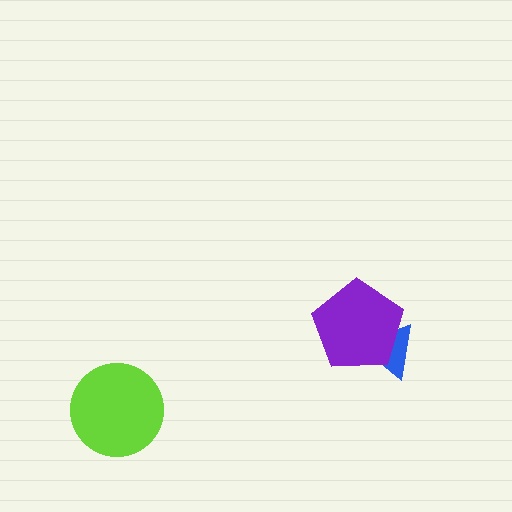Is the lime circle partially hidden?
No, no other shape covers it.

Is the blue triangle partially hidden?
Yes, it is partially covered by another shape.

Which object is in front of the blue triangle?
The purple pentagon is in front of the blue triangle.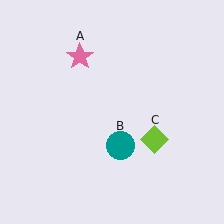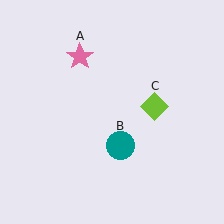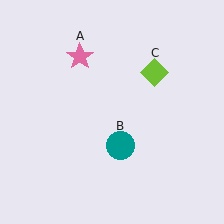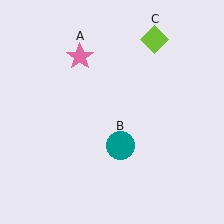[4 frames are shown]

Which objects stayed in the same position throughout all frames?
Pink star (object A) and teal circle (object B) remained stationary.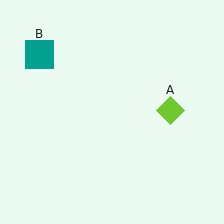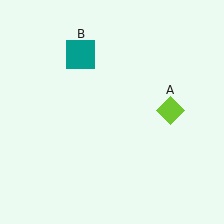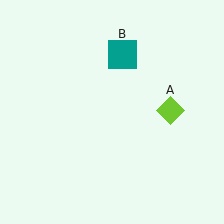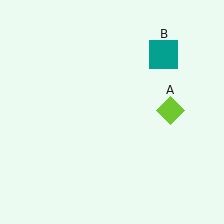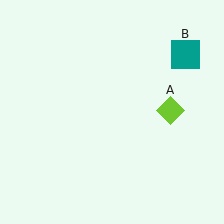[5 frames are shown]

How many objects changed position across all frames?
1 object changed position: teal square (object B).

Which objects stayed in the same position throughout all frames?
Lime diamond (object A) remained stationary.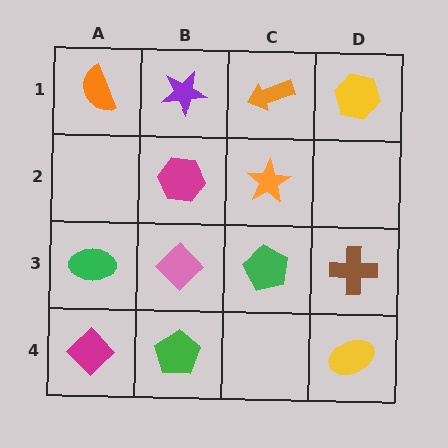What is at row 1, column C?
An orange arrow.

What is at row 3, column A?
A green ellipse.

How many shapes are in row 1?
4 shapes.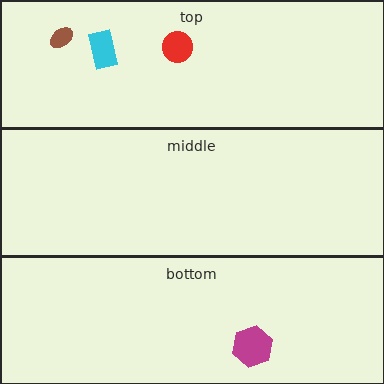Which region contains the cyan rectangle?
The top region.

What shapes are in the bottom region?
The magenta hexagon.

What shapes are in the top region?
The cyan rectangle, the red circle, the brown ellipse.